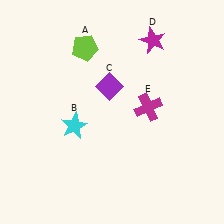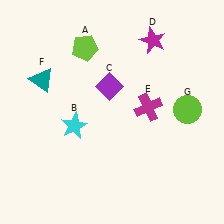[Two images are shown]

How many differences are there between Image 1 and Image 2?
There are 2 differences between the two images.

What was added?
A teal triangle (F), a lime circle (G) were added in Image 2.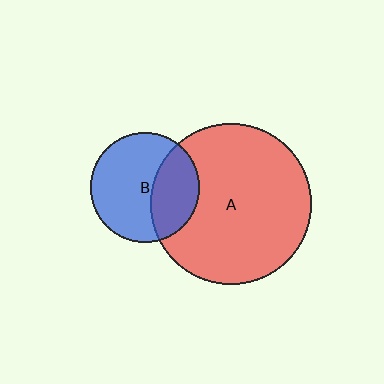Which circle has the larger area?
Circle A (red).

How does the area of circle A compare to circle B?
Approximately 2.2 times.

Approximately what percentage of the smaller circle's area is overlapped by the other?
Approximately 35%.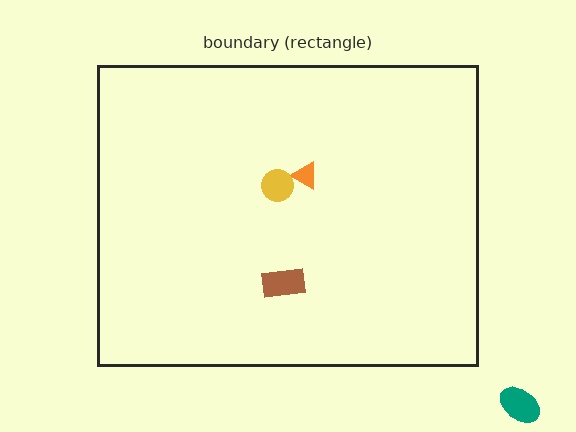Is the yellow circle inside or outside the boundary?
Inside.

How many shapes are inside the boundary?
3 inside, 1 outside.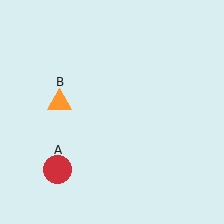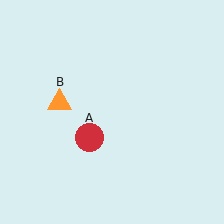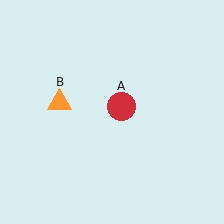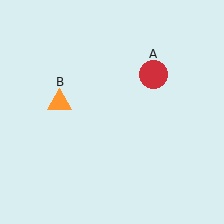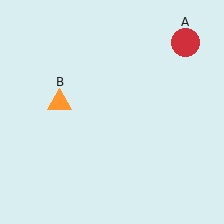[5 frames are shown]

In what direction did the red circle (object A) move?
The red circle (object A) moved up and to the right.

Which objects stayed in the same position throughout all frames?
Orange triangle (object B) remained stationary.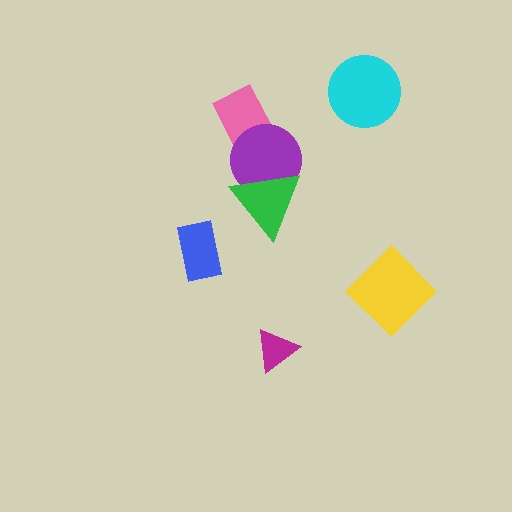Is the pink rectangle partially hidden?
Yes, it is partially covered by another shape.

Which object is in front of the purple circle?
The green triangle is in front of the purple circle.